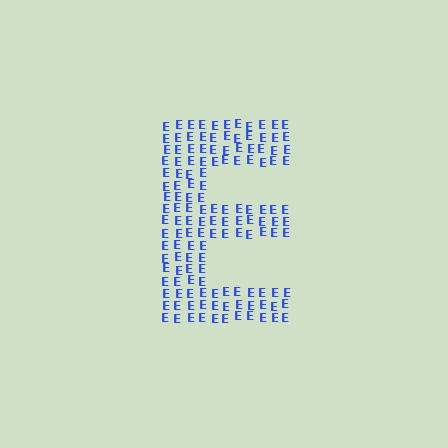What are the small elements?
The small elements are letter E's.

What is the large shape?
The large shape is the letter E.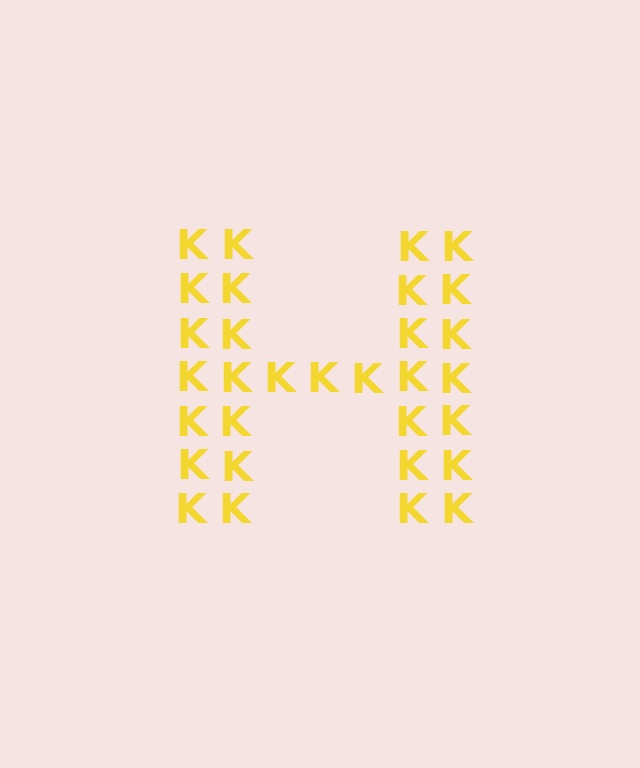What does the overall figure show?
The overall figure shows the letter H.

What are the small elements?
The small elements are letter K's.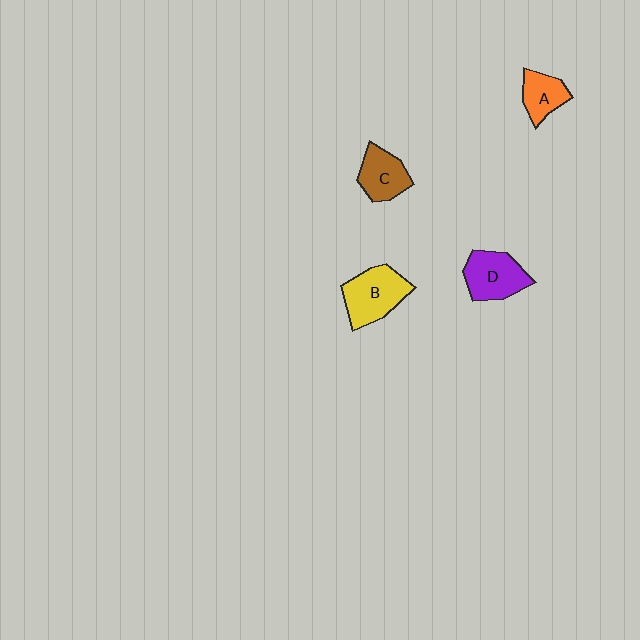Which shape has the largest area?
Shape B (yellow).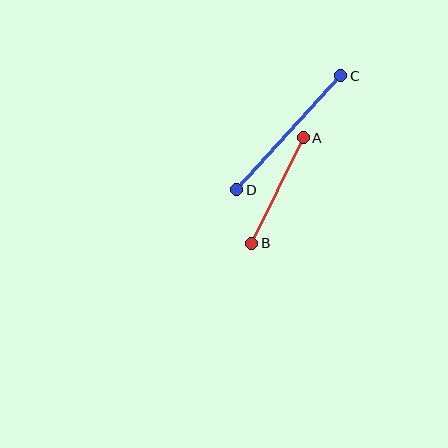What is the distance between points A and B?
The distance is approximately 117 pixels.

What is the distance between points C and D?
The distance is approximately 154 pixels.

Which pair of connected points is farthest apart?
Points C and D are farthest apart.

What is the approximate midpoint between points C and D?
The midpoint is at approximately (289, 133) pixels.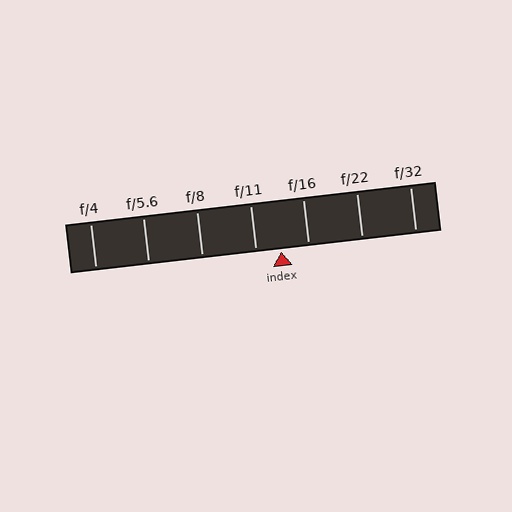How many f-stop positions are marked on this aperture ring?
There are 7 f-stop positions marked.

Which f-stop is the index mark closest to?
The index mark is closest to f/11.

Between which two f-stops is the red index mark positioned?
The index mark is between f/11 and f/16.